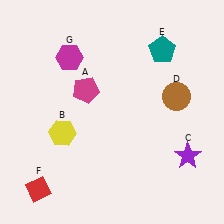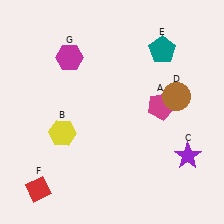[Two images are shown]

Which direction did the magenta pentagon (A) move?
The magenta pentagon (A) moved right.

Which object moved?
The magenta pentagon (A) moved right.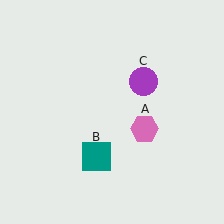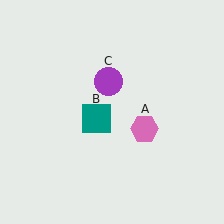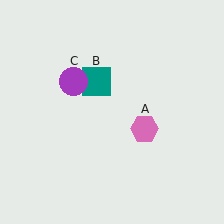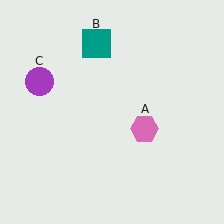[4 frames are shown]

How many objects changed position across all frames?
2 objects changed position: teal square (object B), purple circle (object C).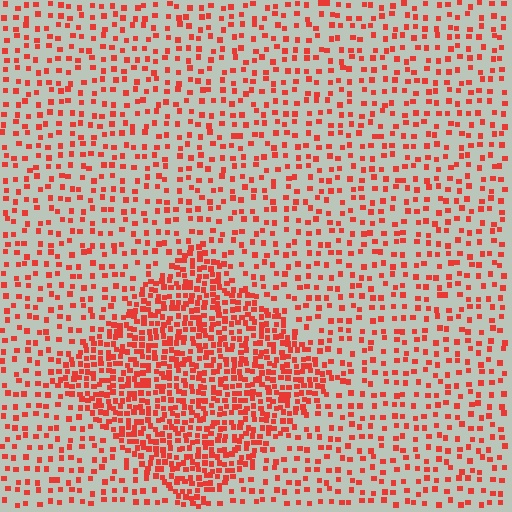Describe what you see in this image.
The image contains small red elements arranged at two different densities. A diamond-shaped region is visible where the elements are more densely packed than the surrounding area.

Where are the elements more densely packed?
The elements are more densely packed inside the diamond boundary.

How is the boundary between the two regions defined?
The boundary is defined by a change in element density (approximately 2.4x ratio). All elements are the same color, size, and shape.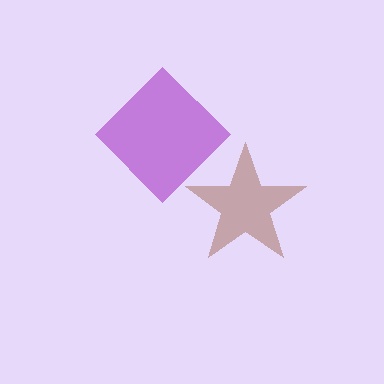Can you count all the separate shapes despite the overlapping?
Yes, there are 2 separate shapes.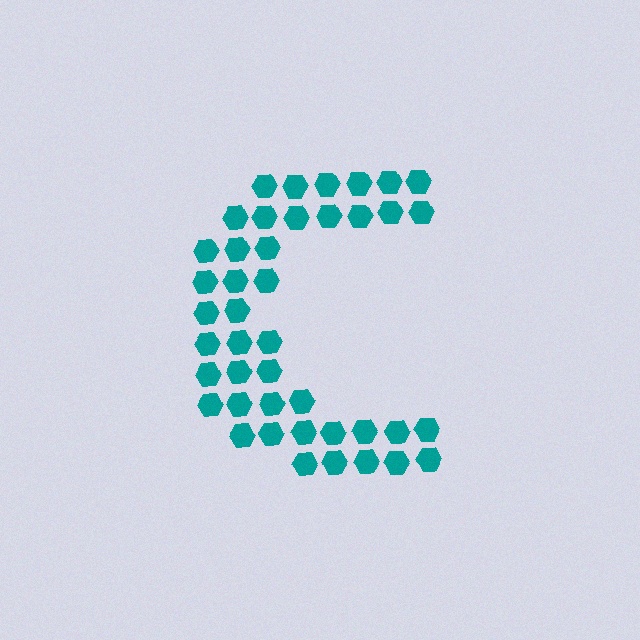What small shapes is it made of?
It is made of small hexagons.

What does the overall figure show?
The overall figure shows the letter C.